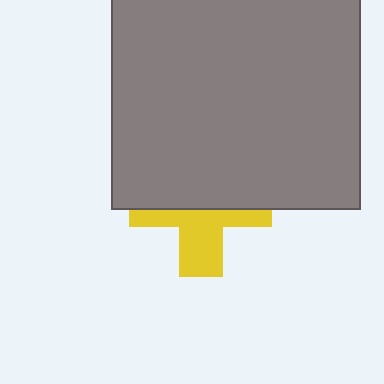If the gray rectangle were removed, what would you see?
You would see the complete yellow cross.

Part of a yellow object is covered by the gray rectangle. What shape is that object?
It is a cross.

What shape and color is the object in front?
The object in front is a gray rectangle.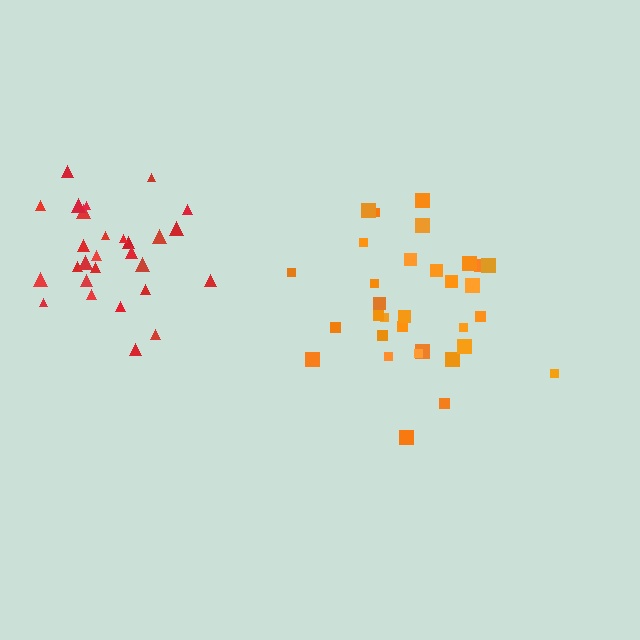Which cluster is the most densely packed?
Red.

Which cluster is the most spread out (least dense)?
Orange.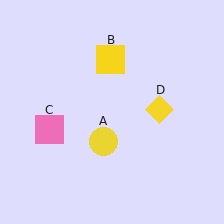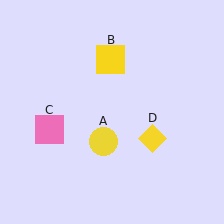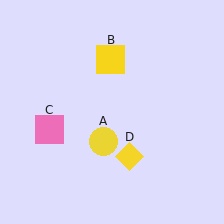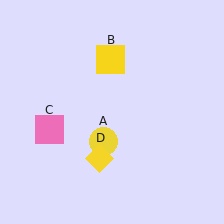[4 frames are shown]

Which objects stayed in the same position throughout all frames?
Yellow circle (object A) and yellow square (object B) and pink square (object C) remained stationary.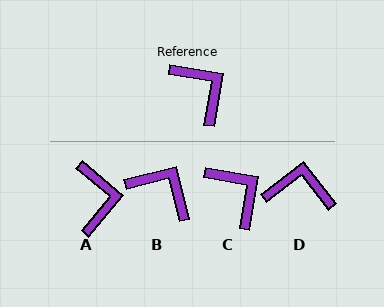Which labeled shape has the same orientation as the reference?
C.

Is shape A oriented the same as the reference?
No, it is off by about 30 degrees.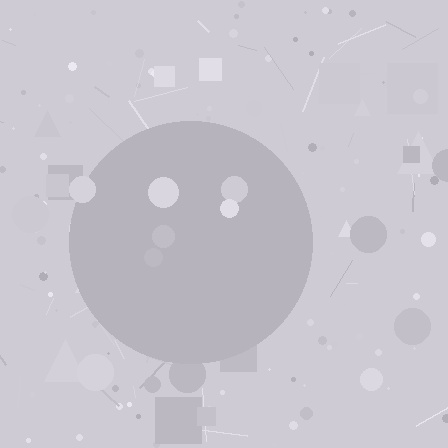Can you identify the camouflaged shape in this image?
The camouflaged shape is a circle.